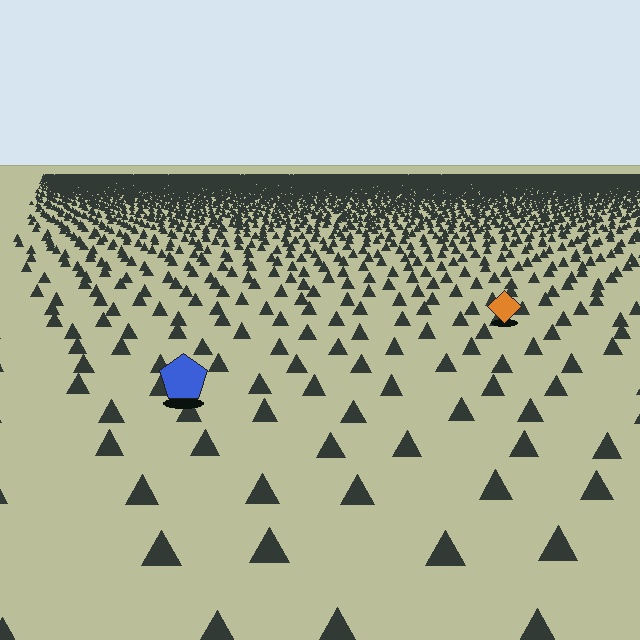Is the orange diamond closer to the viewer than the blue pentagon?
No. The blue pentagon is closer — you can tell from the texture gradient: the ground texture is coarser near it.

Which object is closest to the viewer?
The blue pentagon is closest. The texture marks near it are larger and more spread out.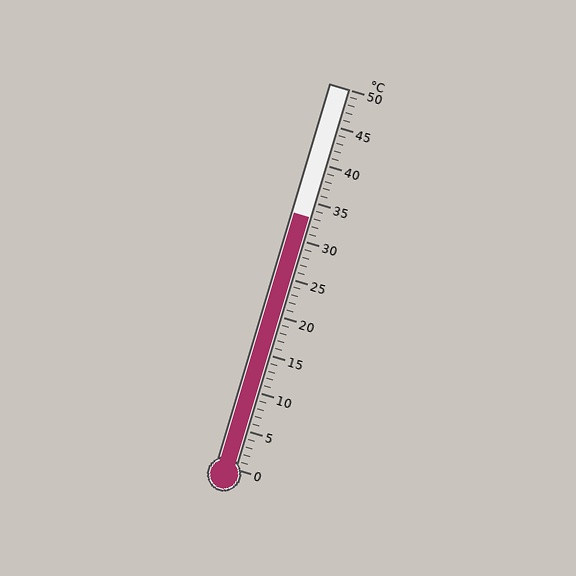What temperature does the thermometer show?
The thermometer shows approximately 33°C.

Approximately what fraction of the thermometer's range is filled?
The thermometer is filled to approximately 65% of its range.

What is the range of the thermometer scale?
The thermometer scale ranges from 0°C to 50°C.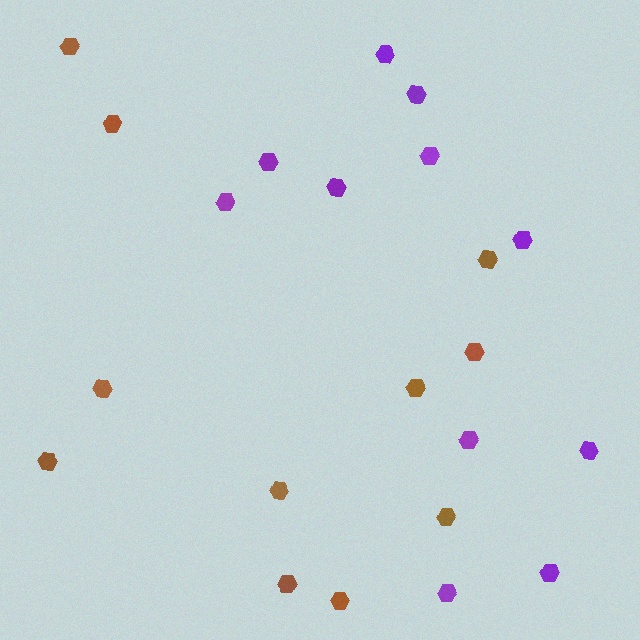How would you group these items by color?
There are 2 groups: one group of purple hexagons (11) and one group of brown hexagons (11).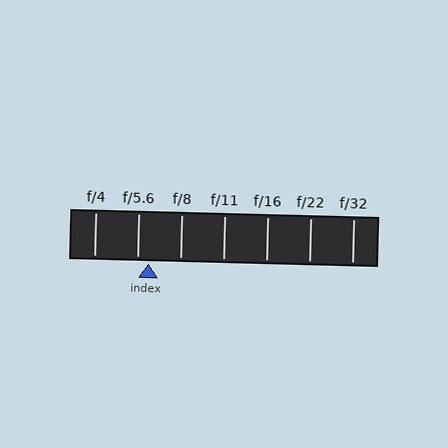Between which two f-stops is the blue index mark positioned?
The index mark is between f/5.6 and f/8.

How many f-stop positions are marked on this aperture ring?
There are 7 f-stop positions marked.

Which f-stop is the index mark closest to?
The index mark is closest to f/5.6.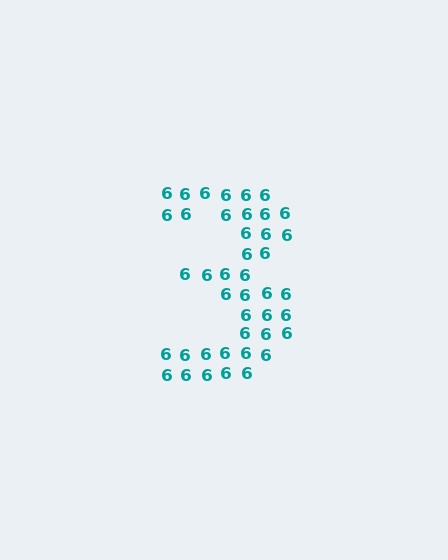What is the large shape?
The large shape is the digit 3.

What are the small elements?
The small elements are digit 6's.